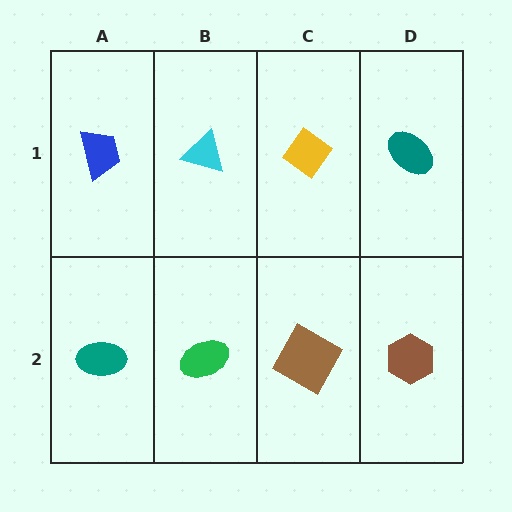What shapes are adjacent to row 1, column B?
A green ellipse (row 2, column B), a blue trapezoid (row 1, column A), a yellow diamond (row 1, column C).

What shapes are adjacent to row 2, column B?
A cyan triangle (row 1, column B), a teal ellipse (row 2, column A), a brown square (row 2, column C).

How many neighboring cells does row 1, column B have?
3.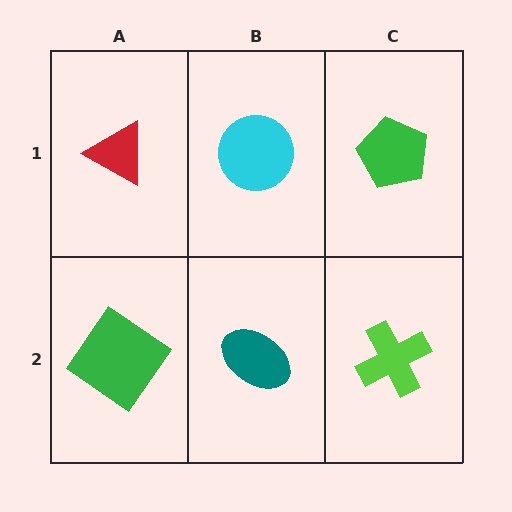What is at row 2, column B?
A teal ellipse.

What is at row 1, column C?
A green pentagon.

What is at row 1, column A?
A red triangle.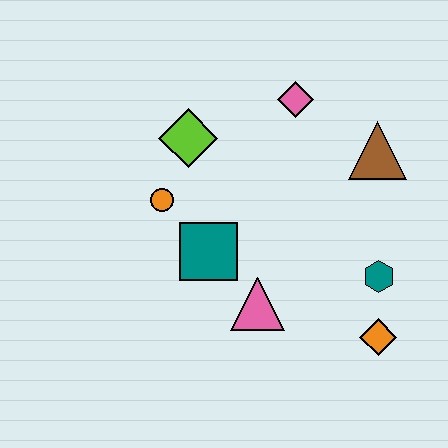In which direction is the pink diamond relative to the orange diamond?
The pink diamond is above the orange diamond.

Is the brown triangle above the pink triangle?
Yes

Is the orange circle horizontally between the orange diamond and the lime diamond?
No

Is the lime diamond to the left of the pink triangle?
Yes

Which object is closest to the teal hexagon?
The orange diamond is closest to the teal hexagon.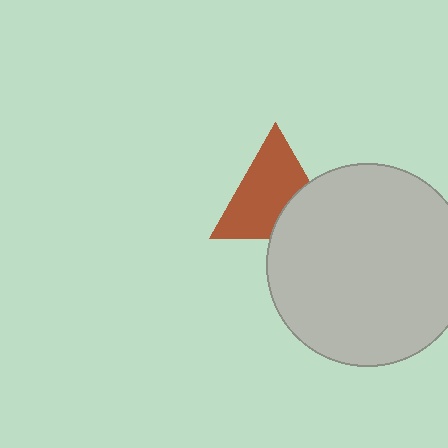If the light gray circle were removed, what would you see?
You would see the complete brown triangle.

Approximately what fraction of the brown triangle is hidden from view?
Roughly 31% of the brown triangle is hidden behind the light gray circle.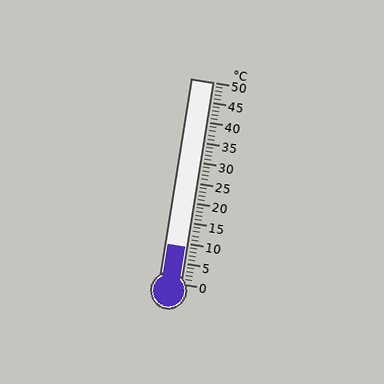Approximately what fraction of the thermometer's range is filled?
The thermometer is filled to approximately 20% of its range.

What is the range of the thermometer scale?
The thermometer scale ranges from 0°C to 50°C.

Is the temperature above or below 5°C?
The temperature is above 5°C.